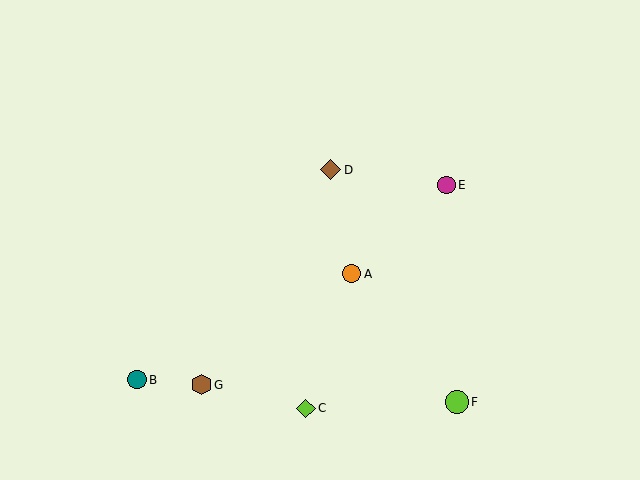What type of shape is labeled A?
Shape A is an orange circle.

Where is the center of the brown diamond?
The center of the brown diamond is at (330, 170).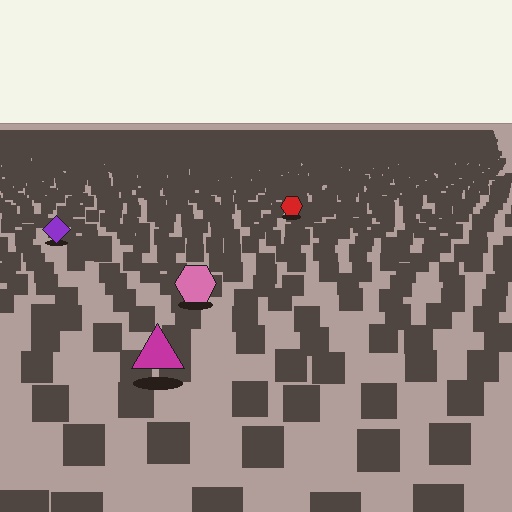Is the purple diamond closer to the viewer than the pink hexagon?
No. The pink hexagon is closer — you can tell from the texture gradient: the ground texture is coarser near it.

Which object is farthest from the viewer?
The red hexagon is farthest from the viewer. It appears smaller and the ground texture around it is denser.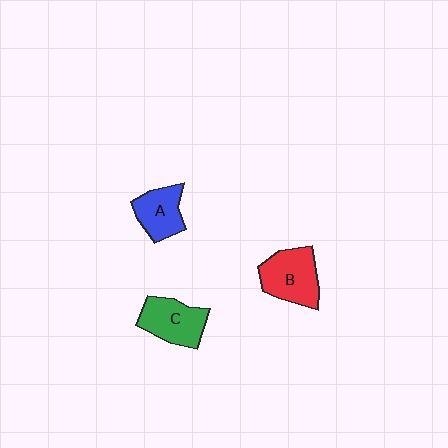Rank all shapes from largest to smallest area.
From largest to smallest: B (red), C (green), A (blue).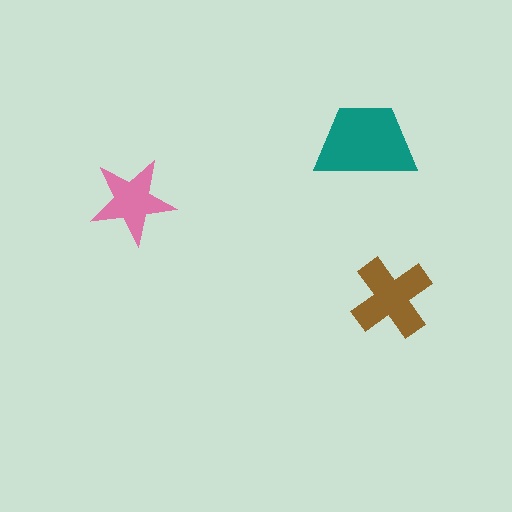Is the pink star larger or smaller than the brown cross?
Smaller.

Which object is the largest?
The teal trapezoid.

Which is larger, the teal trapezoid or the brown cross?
The teal trapezoid.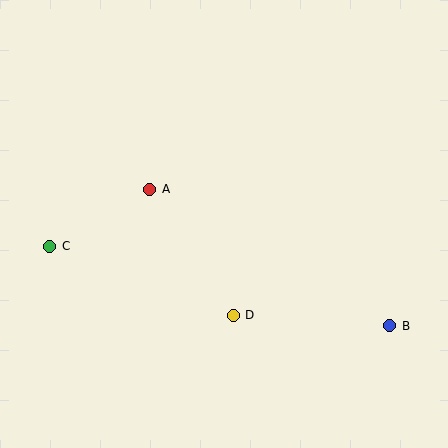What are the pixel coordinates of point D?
Point D is at (233, 316).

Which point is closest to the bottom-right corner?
Point B is closest to the bottom-right corner.